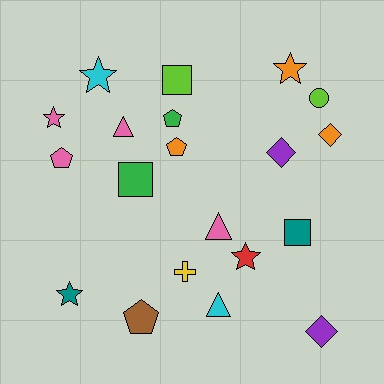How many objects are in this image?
There are 20 objects.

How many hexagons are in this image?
There are no hexagons.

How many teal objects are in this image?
There are 2 teal objects.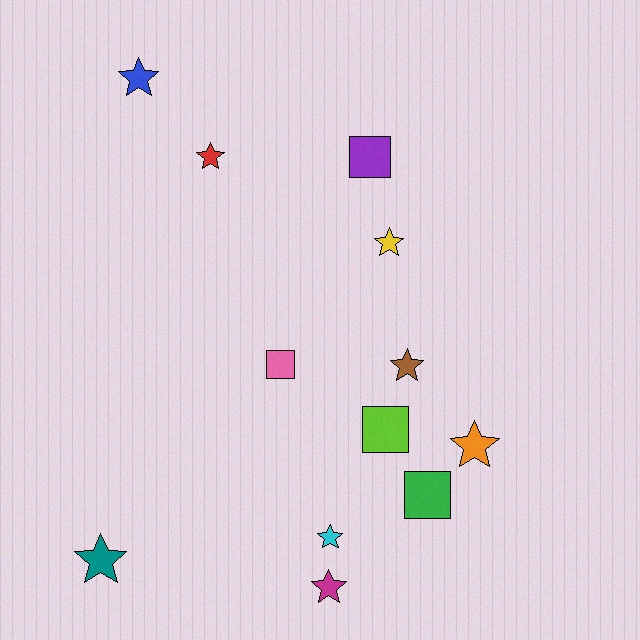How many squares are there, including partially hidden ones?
There are 4 squares.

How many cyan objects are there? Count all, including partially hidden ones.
There is 1 cyan object.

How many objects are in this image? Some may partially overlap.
There are 12 objects.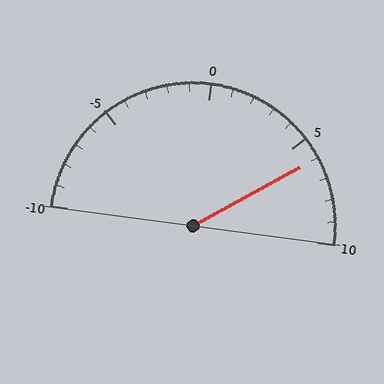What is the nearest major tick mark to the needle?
The nearest major tick mark is 5.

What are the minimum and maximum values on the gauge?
The gauge ranges from -10 to 10.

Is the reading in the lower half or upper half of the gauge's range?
The reading is in the upper half of the range (-10 to 10).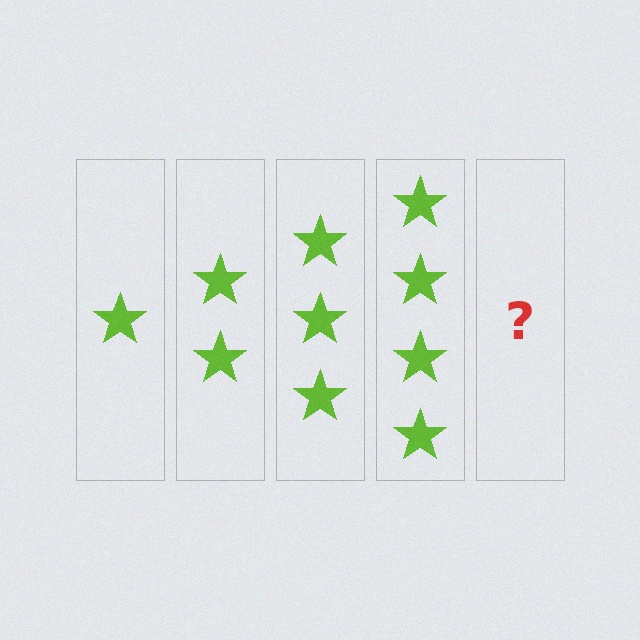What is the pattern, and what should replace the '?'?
The pattern is that each step adds one more star. The '?' should be 5 stars.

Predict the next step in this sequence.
The next step is 5 stars.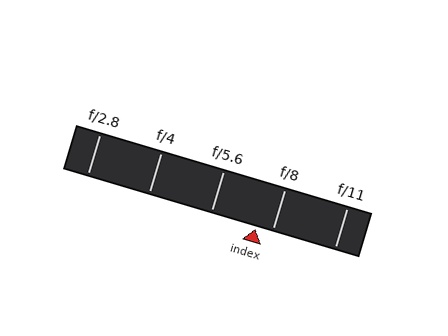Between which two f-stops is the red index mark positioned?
The index mark is between f/5.6 and f/8.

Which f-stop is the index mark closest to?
The index mark is closest to f/8.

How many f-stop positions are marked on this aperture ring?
There are 5 f-stop positions marked.